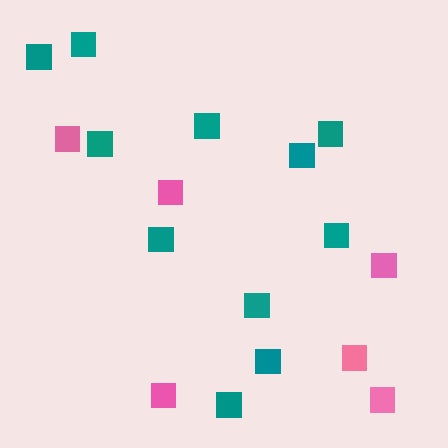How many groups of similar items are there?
There are 2 groups: one group of teal squares (11) and one group of pink squares (6).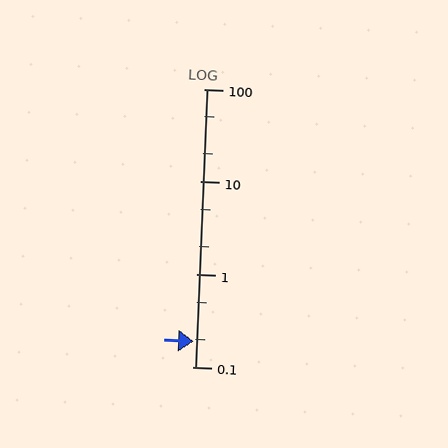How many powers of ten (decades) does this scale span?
The scale spans 3 decades, from 0.1 to 100.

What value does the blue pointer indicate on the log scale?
The pointer indicates approximately 0.19.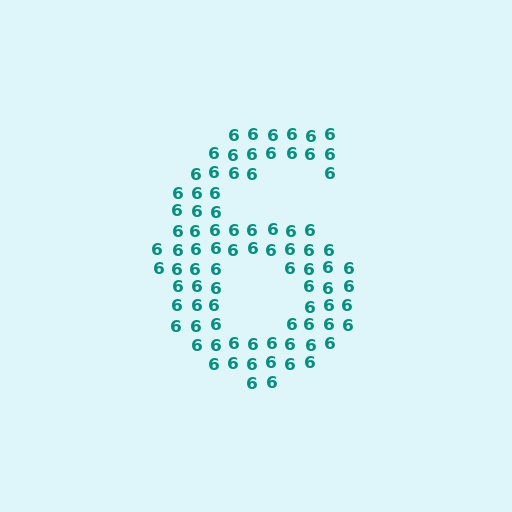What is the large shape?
The large shape is the digit 6.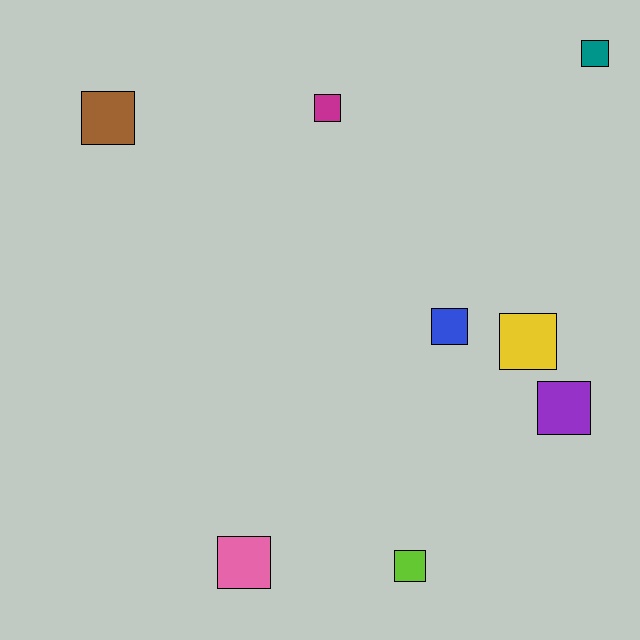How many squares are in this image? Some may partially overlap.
There are 8 squares.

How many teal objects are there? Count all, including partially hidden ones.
There is 1 teal object.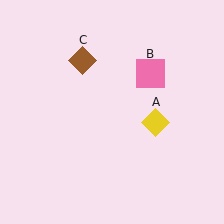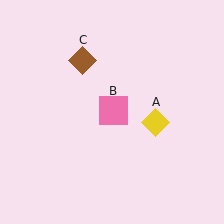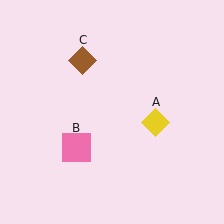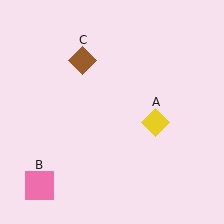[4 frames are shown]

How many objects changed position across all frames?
1 object changed position: pink square (object B).